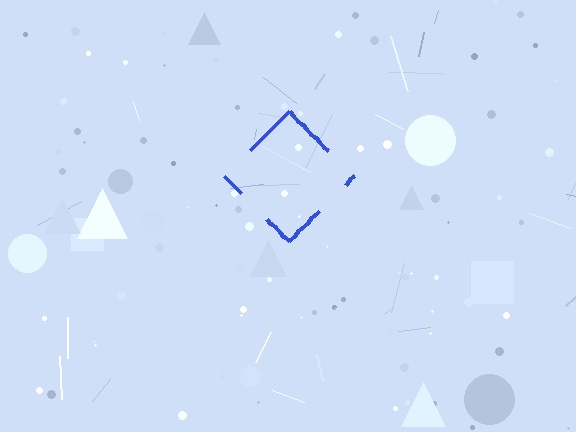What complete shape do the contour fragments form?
The contour fragments form a diamond.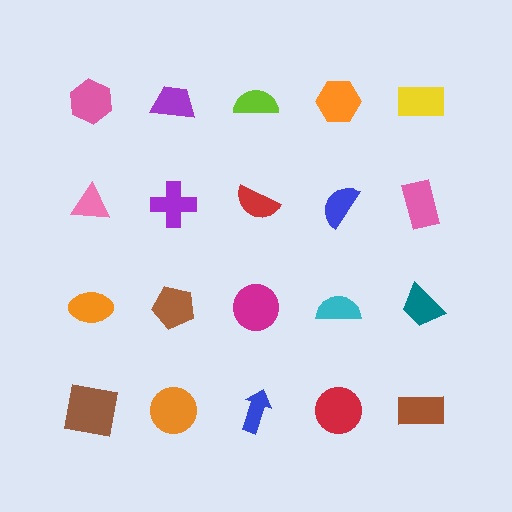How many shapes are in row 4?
5 shapes.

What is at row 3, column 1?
An orange ellipse.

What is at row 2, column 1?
A pink triangle.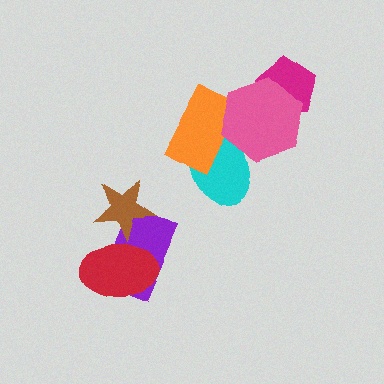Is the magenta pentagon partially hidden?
Yes, it is partially covered by another shape.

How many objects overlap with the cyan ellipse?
2 objects overlap with the cyan ellipse.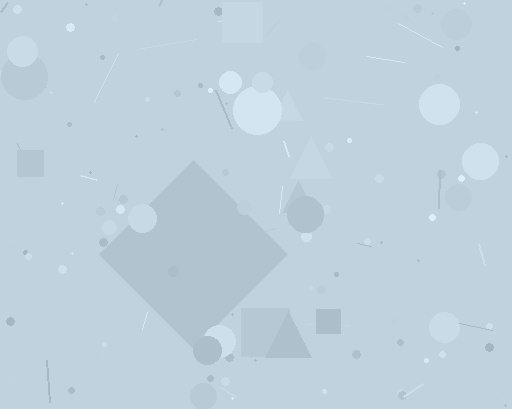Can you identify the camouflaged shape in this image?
The camouflaged shape is a diamond.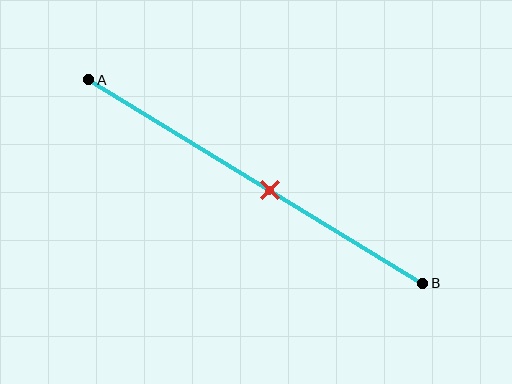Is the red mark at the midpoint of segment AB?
No, the mark is at about 55% from A, not at the 50% midpoint.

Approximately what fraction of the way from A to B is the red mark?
The red mark is approximately 55% of the way from A to B.